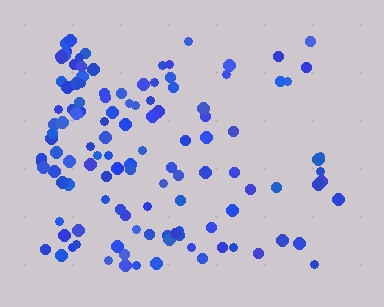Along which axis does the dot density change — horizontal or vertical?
Horizontal.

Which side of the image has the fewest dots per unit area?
The right.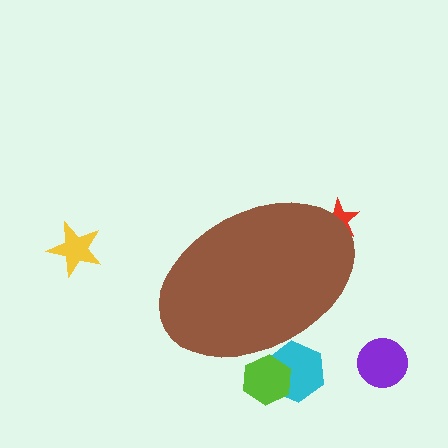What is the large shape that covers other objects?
A brown ellipse.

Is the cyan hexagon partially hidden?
Yes, the cyan hexagon is partially hidden behind the brown ellipse.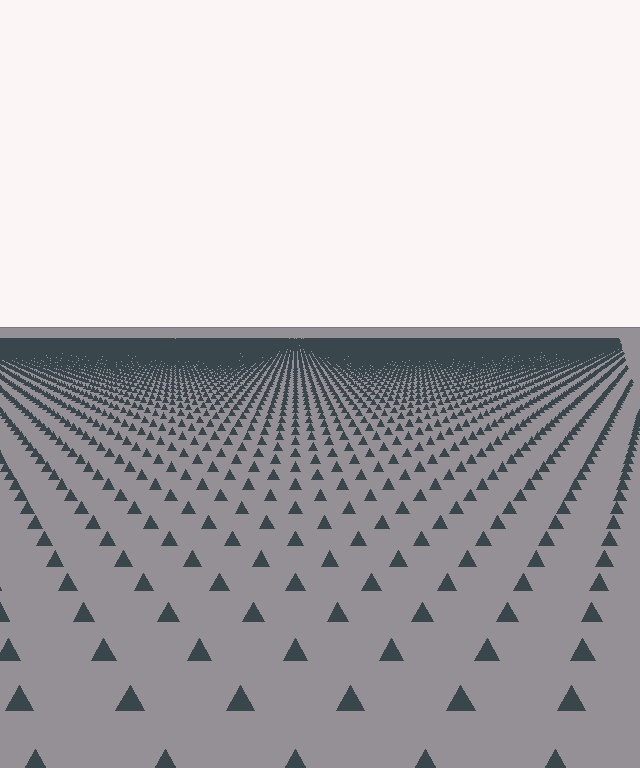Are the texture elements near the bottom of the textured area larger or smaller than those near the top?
Larger. Near the bottom, elements are closer to the viewer and appear at a bigger on-screen size.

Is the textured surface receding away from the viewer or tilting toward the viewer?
The surface is receding away from the viewer. Texture elements get smaller and denser toward the top.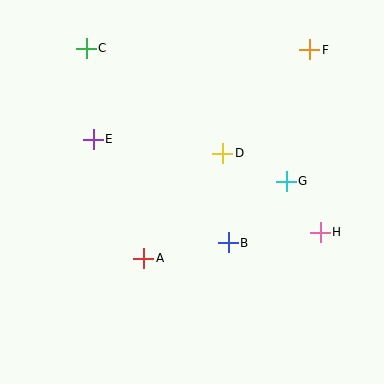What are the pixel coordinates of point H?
Point H is at (320, 233).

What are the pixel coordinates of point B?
Point B is at (228, 243).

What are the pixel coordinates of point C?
Point C is at (86, 48).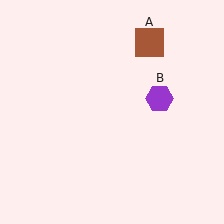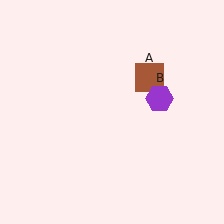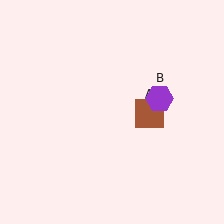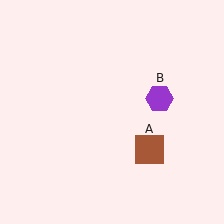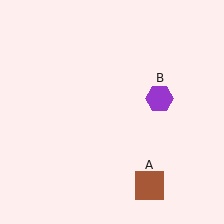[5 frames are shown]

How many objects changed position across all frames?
1 object changed position: brown square (object A).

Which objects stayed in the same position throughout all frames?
Purple hexagon (object B) remained stationary.